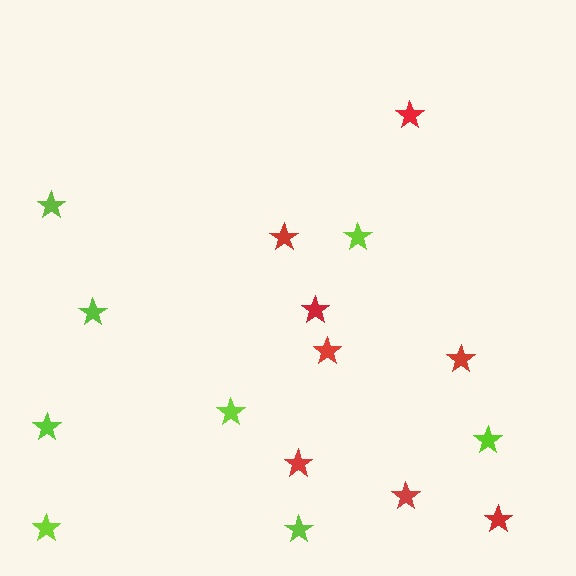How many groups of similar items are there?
There are 2 groups: one group of red stars (8) and one group of lime stars (8).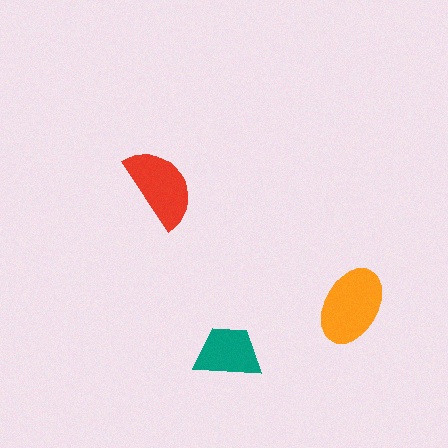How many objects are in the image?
There are 3 objects in the image.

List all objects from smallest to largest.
The teal trapezoid, the red semicircle, the orange ellipse.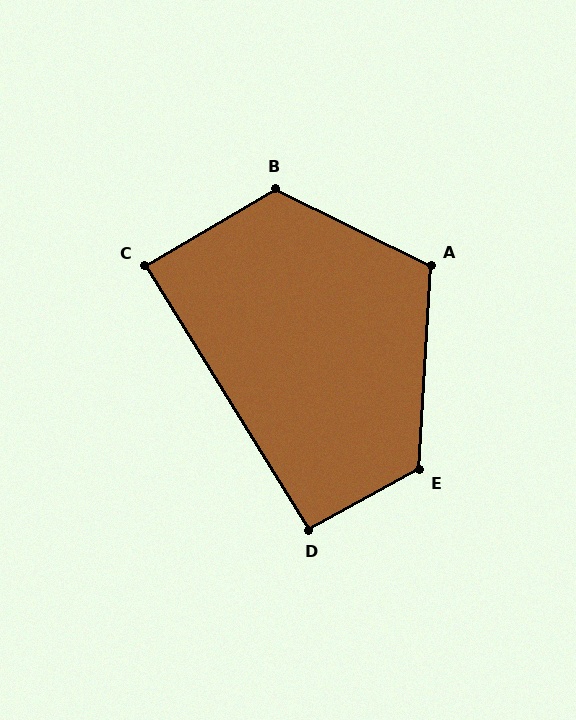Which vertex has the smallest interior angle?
C, at approximately 89 degrees.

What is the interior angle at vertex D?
Approximately 93 degrees (approximately right).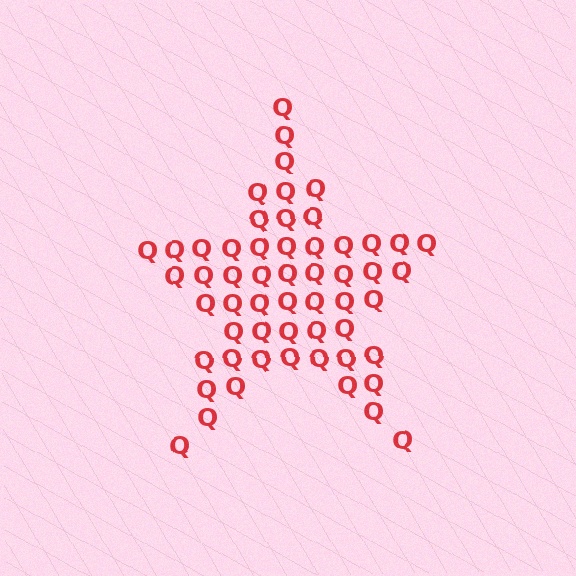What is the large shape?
The large shape is a star.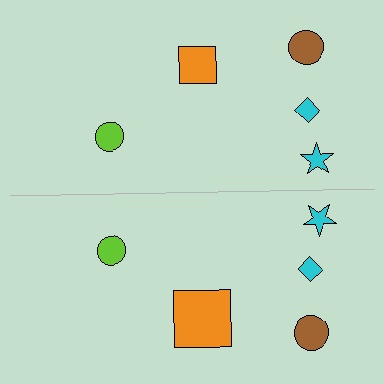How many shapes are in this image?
There are 10 shapes in this image.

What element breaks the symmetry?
The orange square on the bottom side has a different size than its mirror counterpart.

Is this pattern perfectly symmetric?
No, the pattern is not perfectly symmetric. The orange square on the bottom side has a different size than its mirror counterpart.